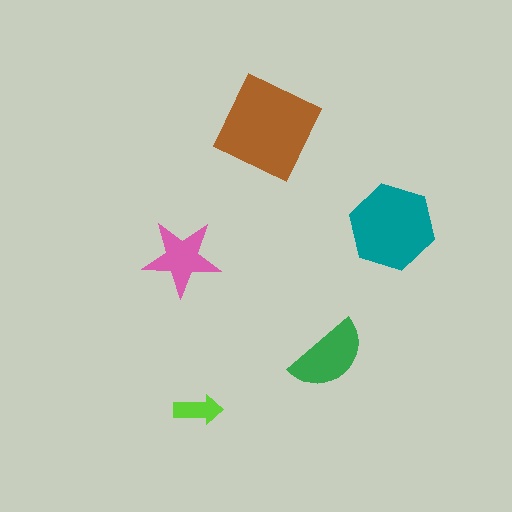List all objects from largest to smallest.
The brown diamond, the teal hexagon, the green semicircle, the pink star, the lime arrow.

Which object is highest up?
The brown diamond is topmost.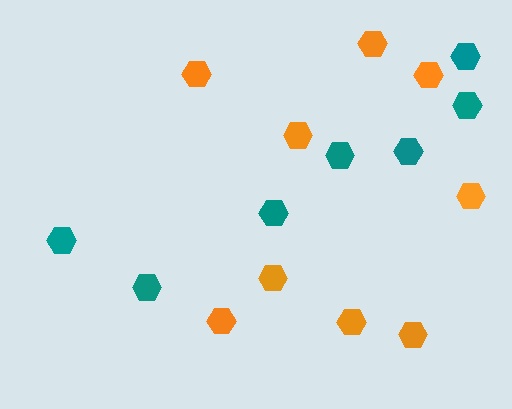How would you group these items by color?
There are 2 groups: one group of teal hexagons (7) and one group of orange hexagons (9).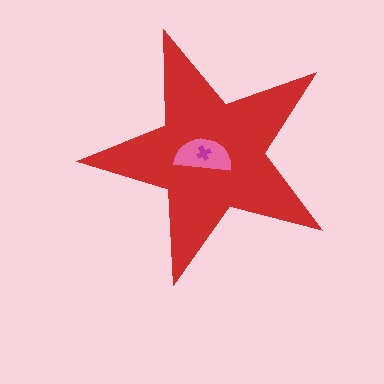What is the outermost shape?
The red star.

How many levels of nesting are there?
3.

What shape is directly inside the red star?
The pink semicircle.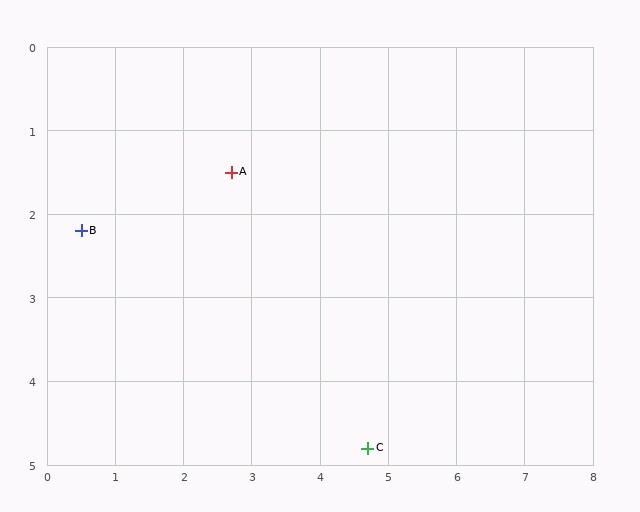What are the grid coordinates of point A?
Point A is at approximately (2.7, 1.5).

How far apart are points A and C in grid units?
Points A and C are about 3.9 grid units apart.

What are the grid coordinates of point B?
Point B is at approximately (0.5, 2.2).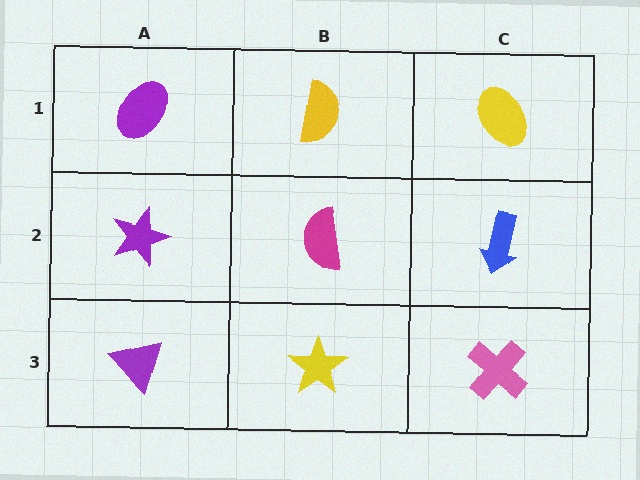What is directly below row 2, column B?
A yellow star.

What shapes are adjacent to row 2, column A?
A purple ellipse (row 1, column A), a purple triangle (row 3, column A), a magenta semicircle (row 2, column B).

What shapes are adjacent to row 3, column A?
A purple star (row 2, column A), a yellow star (row 3, column B).